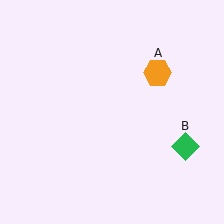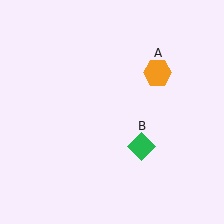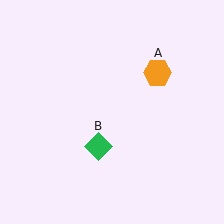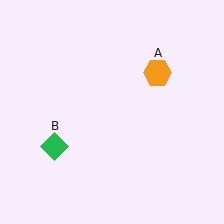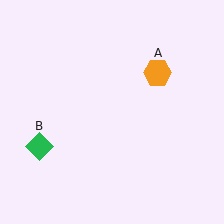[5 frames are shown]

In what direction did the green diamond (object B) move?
The green diamond (object B) moved left.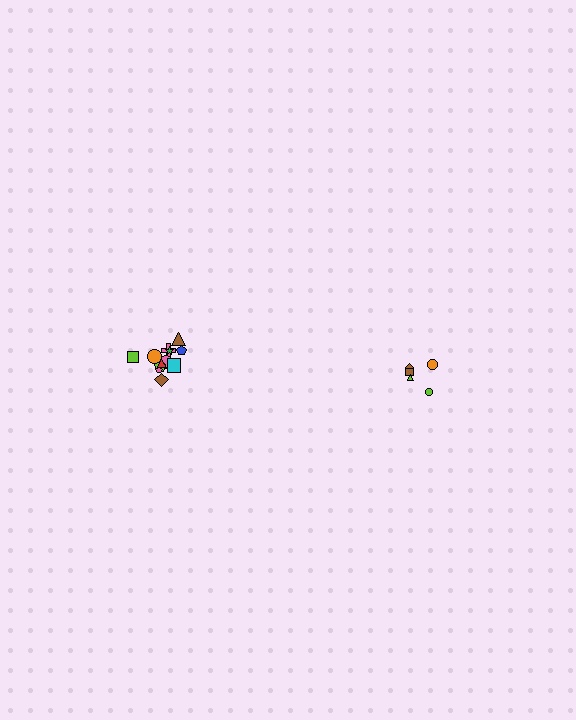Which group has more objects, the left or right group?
The left group.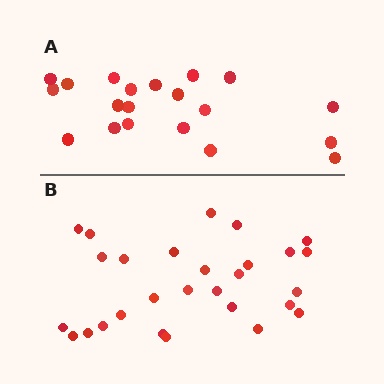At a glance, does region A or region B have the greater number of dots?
Region B (the bottom region) has more dots.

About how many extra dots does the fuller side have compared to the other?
Region B has roughly 8 or so more dots than region A.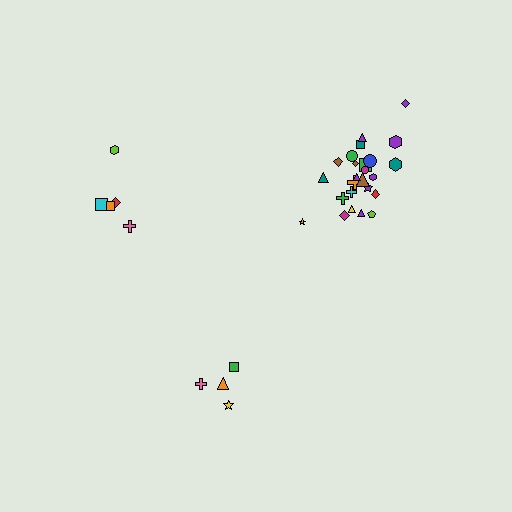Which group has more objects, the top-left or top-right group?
The top-right group.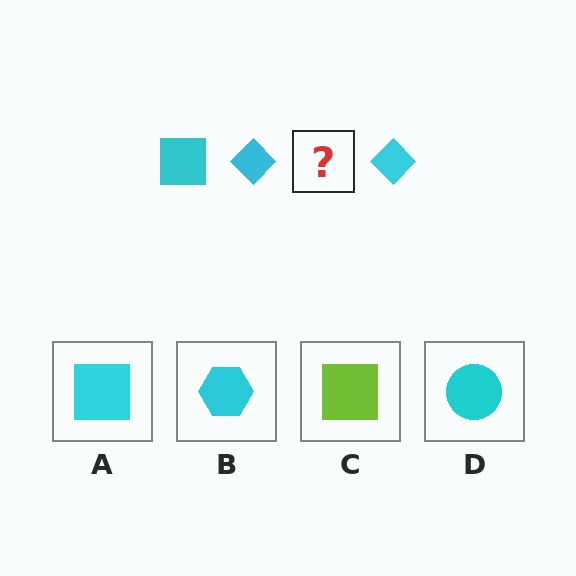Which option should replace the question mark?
Option A.